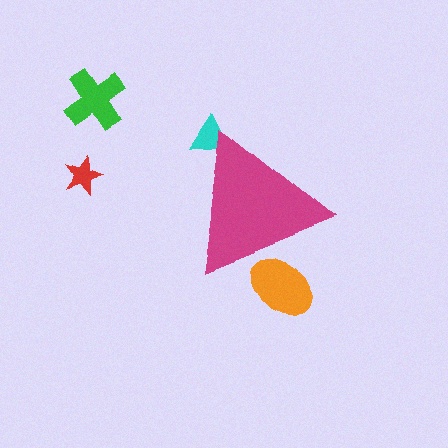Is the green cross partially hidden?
No, the green cross is fully visible.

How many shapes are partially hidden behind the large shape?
2 shapes are partially hidden.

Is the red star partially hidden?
No, the red star is fully visible.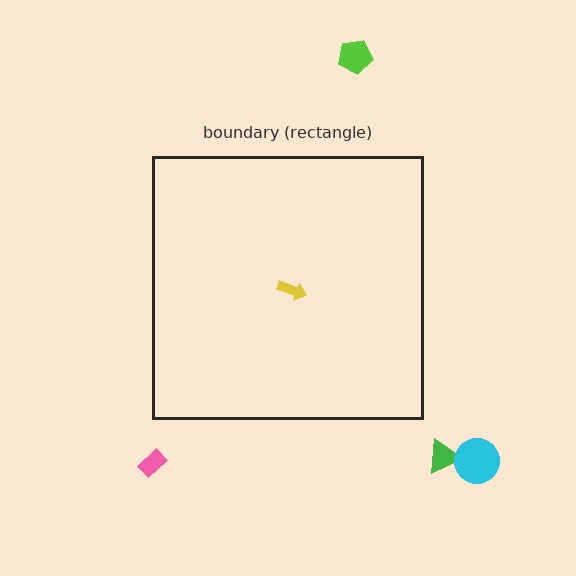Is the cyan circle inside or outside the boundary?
Outside.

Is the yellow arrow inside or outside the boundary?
Inside.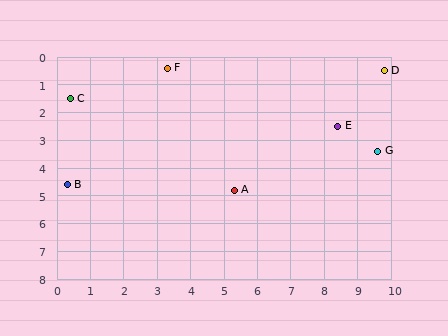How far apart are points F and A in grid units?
Points F and A are about 4.8 grid units apart.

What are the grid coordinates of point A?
Point A is at approximately (5.3, 4.8).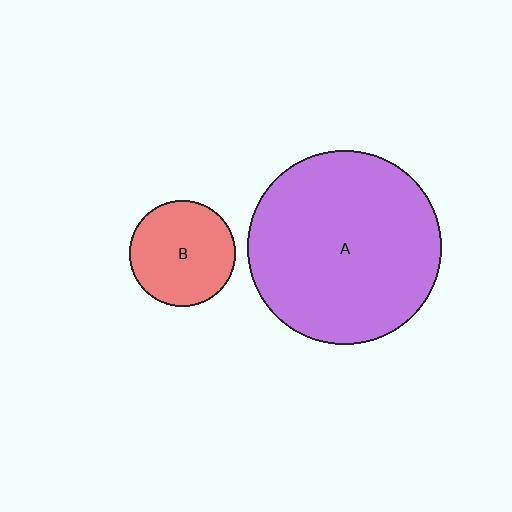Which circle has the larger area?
Circle A (purple).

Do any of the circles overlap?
No, none of the circles overlap.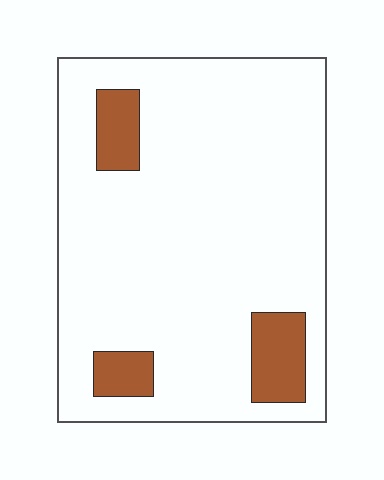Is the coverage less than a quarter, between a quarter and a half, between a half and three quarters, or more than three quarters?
Less than a quarter.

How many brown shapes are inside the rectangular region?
3.